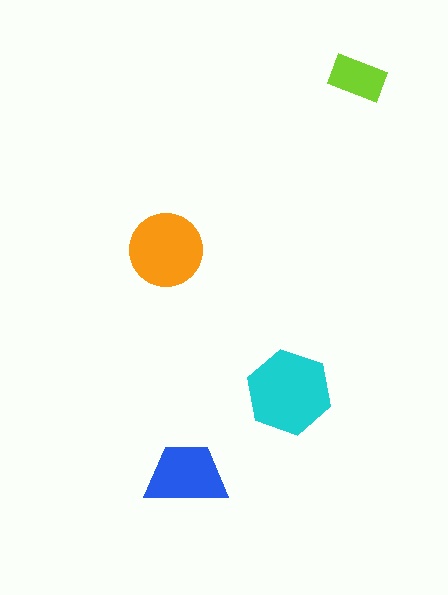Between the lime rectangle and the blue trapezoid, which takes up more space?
The blue trapezoid.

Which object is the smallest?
The lime rectangle.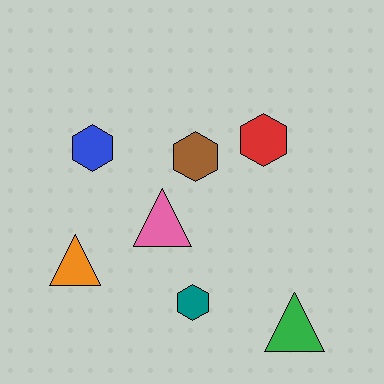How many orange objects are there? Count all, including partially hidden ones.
There is 1 orange object.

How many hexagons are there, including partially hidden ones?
There are 4 hexagons.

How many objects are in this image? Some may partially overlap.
There are 7 objects.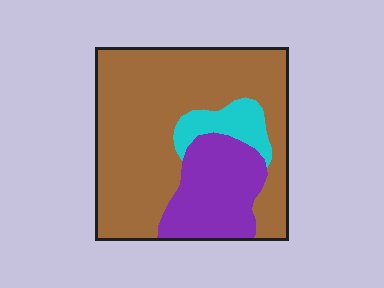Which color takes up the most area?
Brown, at roughly 70%.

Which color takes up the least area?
Cyan, at roughly 10%.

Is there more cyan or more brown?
Brown.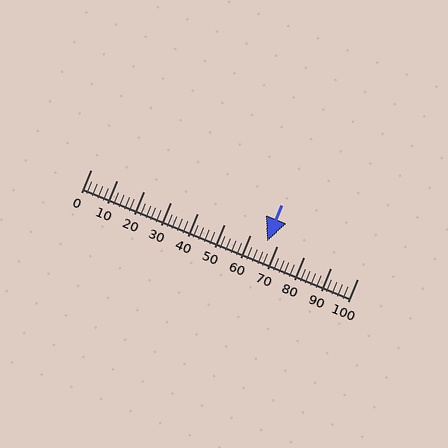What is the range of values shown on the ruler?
The ruler shows values from 0 to 100.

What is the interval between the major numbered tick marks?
The major tick marks are spaced 10 units apart.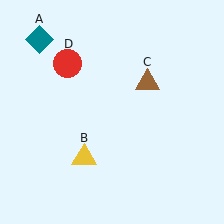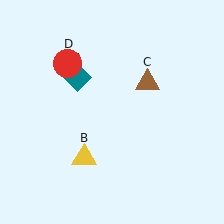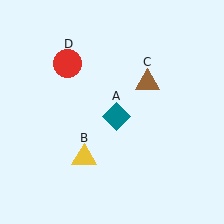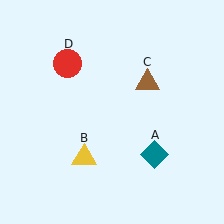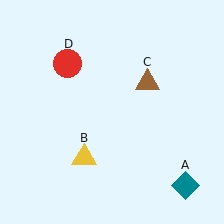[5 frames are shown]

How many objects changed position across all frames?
1 object changed position: teal diamond (object A).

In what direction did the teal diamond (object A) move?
The teal diamond (object A) moved down and to the right.